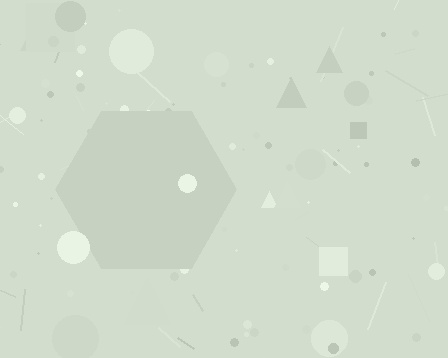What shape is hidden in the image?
A hexagon is hidden in the image.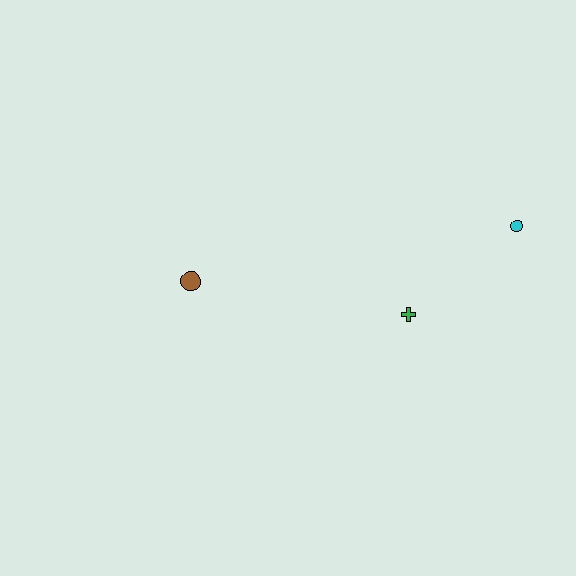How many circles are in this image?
There are 2 circles.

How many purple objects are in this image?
There are no purple objects.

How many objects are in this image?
There are 3 objects.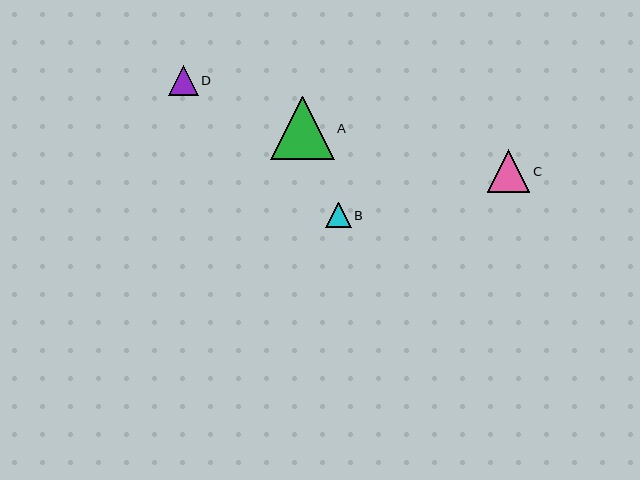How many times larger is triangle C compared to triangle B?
Triangle C is approximately 1.7 times the size of triangle B.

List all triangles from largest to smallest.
From largest to smallest: A, C, D, B.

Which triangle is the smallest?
Triangle B is the smallest with a size of approximately 25 pixels.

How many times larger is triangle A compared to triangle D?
Triangle A is approximately 2.2 times the size of triangle D.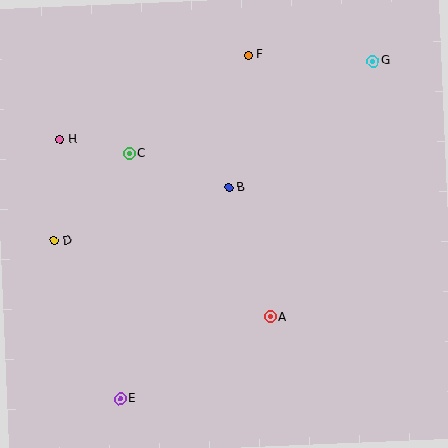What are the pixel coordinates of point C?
Point C is at (129, 154).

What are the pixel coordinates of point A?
Point A is at (270, 317).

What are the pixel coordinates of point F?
Point F is at (248, 55).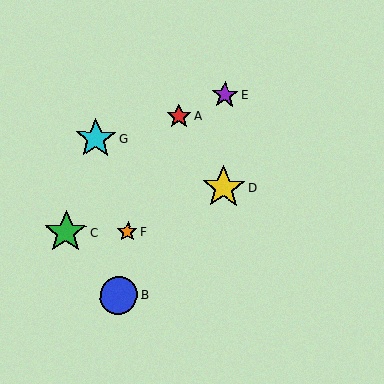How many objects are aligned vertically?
2 objects (D, E) are aligned vertically.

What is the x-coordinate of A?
Object A is at x≈179.